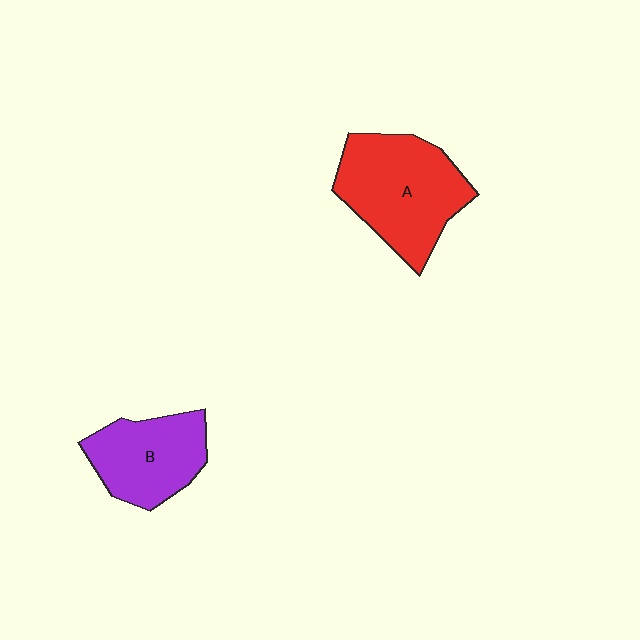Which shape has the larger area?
Shape A (red).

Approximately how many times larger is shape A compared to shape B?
Approximately 1.4 times.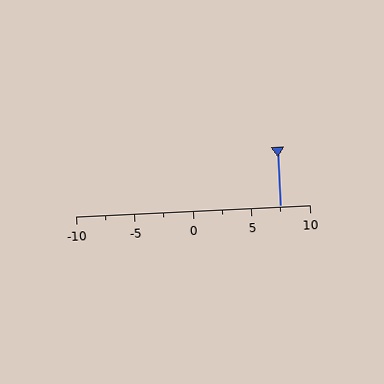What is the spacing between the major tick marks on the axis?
The major ticks are spaced 5 apart.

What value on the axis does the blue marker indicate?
The marker indicates approximately 7.5.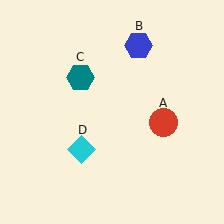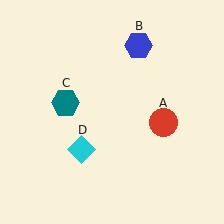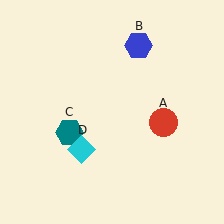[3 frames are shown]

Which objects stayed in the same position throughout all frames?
Red circle (object A) and blue hexagon (object B) and cyan diamond (object D) remained stationary.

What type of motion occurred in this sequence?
The teal hexagon (object C) rotated counterclockwise around the center of the scene.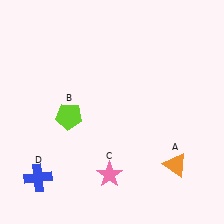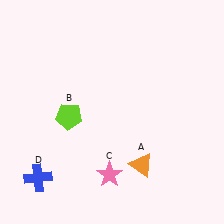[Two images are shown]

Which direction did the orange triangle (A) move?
The orange triangle (A) moved left.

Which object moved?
The orange triangle (A) moved left.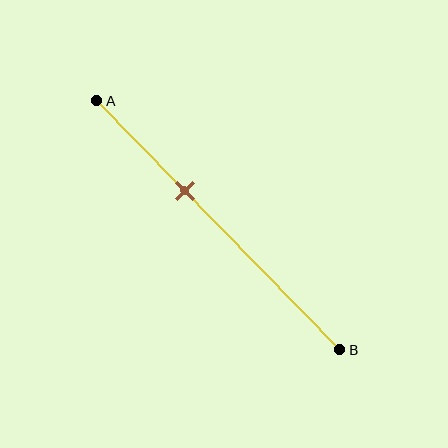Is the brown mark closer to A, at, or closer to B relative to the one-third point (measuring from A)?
The brown mark is approximately at the one-third point of segment AB.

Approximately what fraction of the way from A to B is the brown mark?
The brown mark is approximately 35% of the way from A to B.